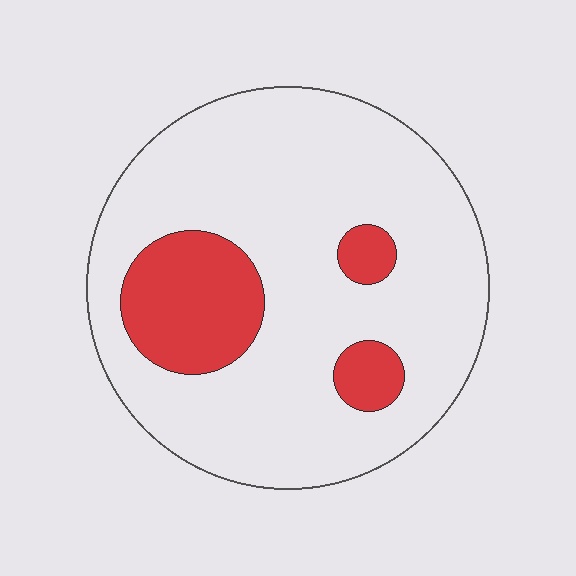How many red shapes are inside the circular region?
3.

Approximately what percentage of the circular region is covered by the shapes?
Approximately 20%.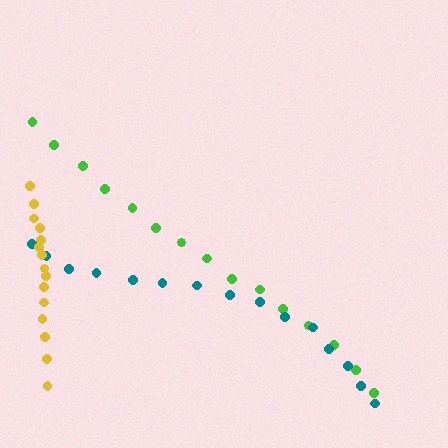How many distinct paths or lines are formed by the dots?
There are 3 distinct paths.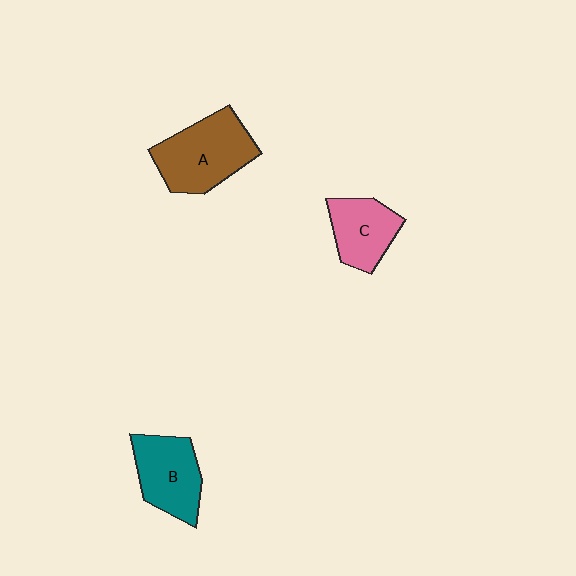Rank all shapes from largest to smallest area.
From largest to smallest: A (brown), B (teal), C (pink).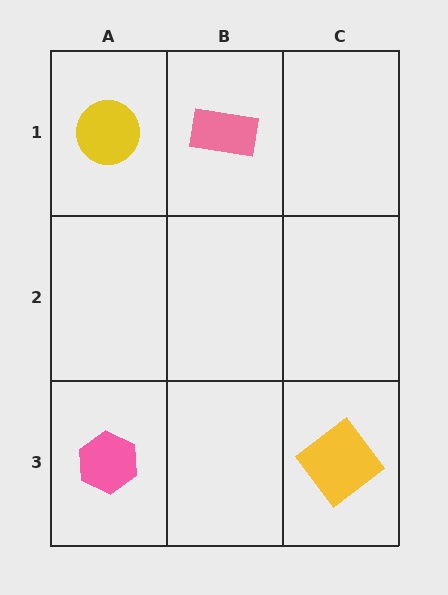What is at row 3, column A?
A pink hexagon.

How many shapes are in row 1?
2 shapes.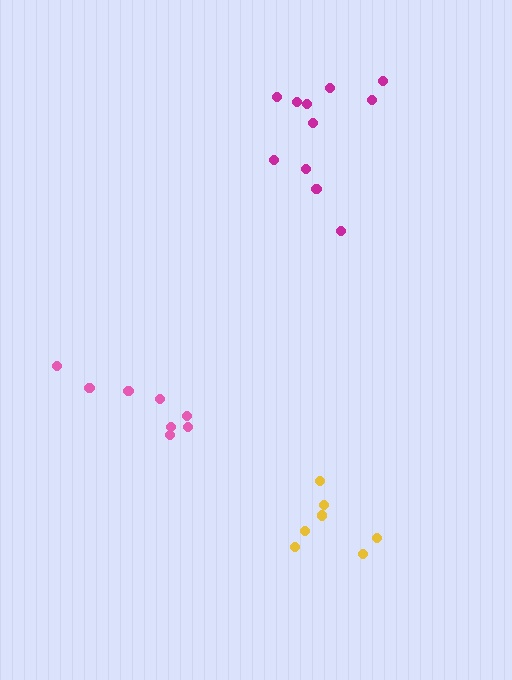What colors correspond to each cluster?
The clusters are colored: pink, yellow, magenta.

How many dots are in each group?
Group 1: 8 dots, Group 2: 7 dots, Group 3: 11 dots (26 total).